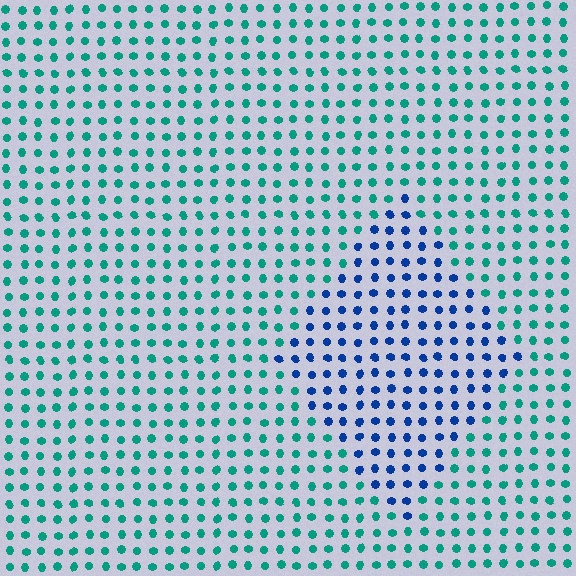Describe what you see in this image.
The image is filled with small teal elements in a uniform arrangement. A diamond-shaped region is visible where the elements are tinted to a slightly different hue, forming a subtle color boundary.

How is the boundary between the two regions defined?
The boundary is defined purely by a slight shift in hue (about 51 degrees). Spacing, size, and orientation are identical on both sides.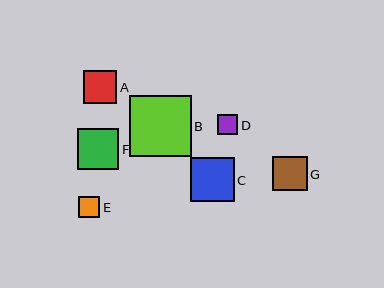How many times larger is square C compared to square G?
Square C is approximately 1.3 times the size of square G.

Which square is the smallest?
Square D is the smallest with a size of approximately 20 pixels.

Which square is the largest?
Square B is the largest with a size of approximately 61 pixels.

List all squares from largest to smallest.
From largest to smallest: B, C, F, G, A, E, D.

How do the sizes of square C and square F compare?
Square C and square F are approximately the same size.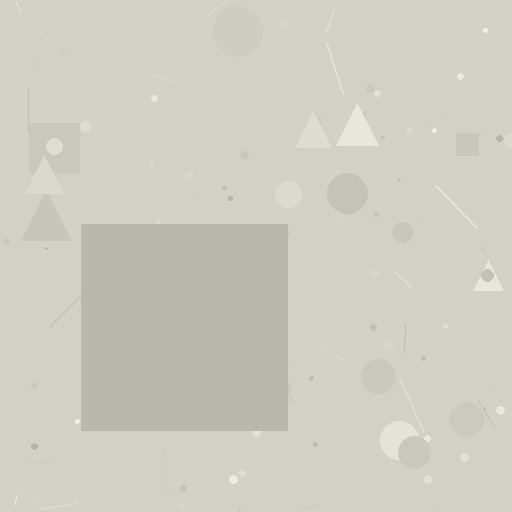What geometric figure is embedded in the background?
A square is embedded in the background.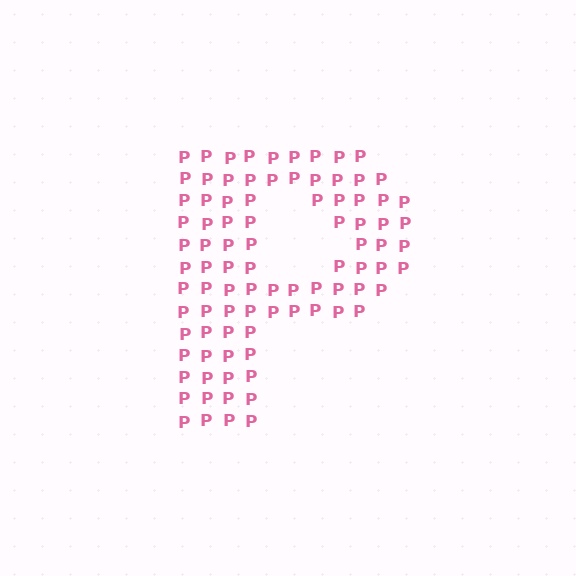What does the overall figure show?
The overall figure shows the letter P.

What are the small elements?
The small elements are letter P's.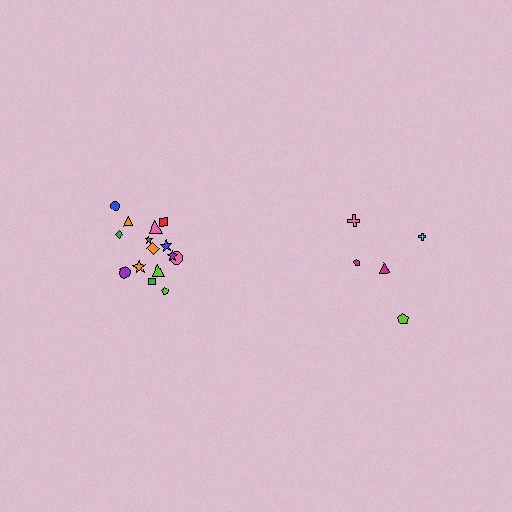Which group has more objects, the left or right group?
The left group.